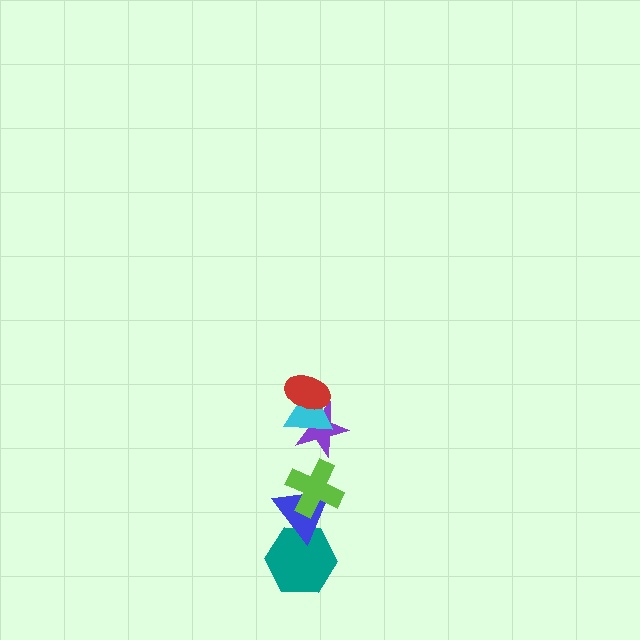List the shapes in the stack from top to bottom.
From top to bottom: the red ellipse, the cyan triangle, the purple star, the lime cross, the blue triangle, the teal hexagon.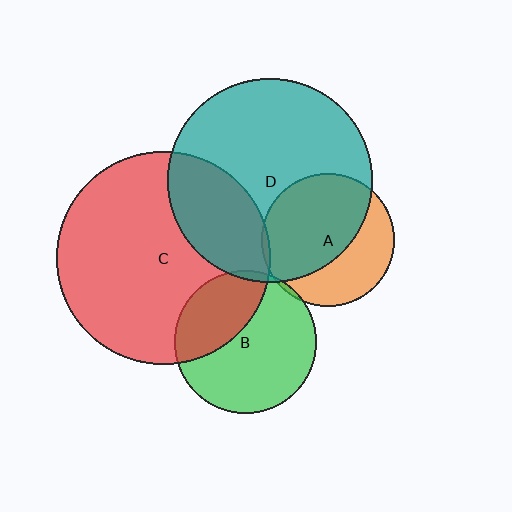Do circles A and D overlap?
Yes.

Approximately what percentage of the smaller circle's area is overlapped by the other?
Approximately 60%.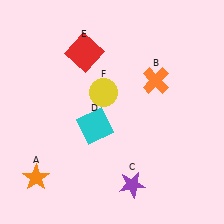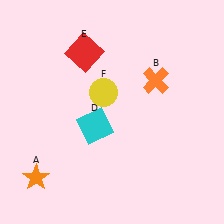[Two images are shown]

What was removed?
The purple star (C) was removed in Image 2.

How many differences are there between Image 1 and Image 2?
There is 1 difference between the two images.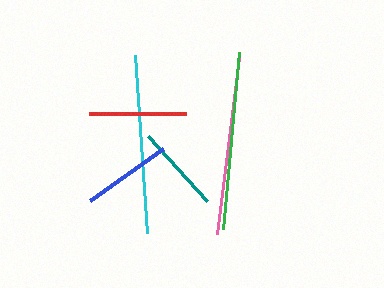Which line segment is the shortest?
The teal line is the shortest at approximately 88 pixels.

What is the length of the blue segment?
The blue segment is approximately 89 pixels long.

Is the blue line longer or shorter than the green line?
The green line is longer than the blue line.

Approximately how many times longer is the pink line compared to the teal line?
The pink line is approximately 2.0 times the length of the teal line.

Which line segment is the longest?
The cyan line is the longest at approximately 179 pixels.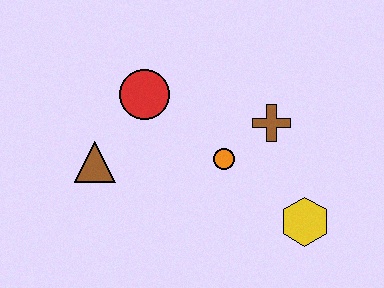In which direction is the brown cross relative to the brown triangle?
The brown cross is to the right of the brown triangle.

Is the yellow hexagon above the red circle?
No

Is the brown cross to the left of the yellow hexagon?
Yes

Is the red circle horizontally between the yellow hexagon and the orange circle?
No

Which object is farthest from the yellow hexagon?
The brown triangle is farthest from the yellow hexagon.